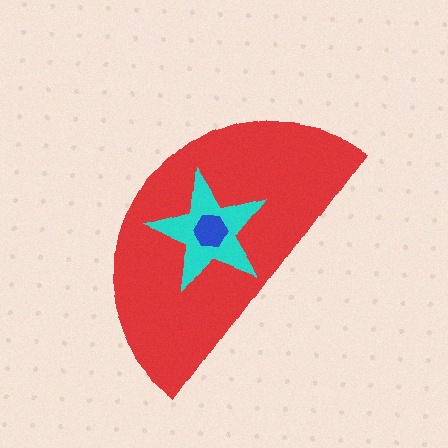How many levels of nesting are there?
3.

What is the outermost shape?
The red semicircle.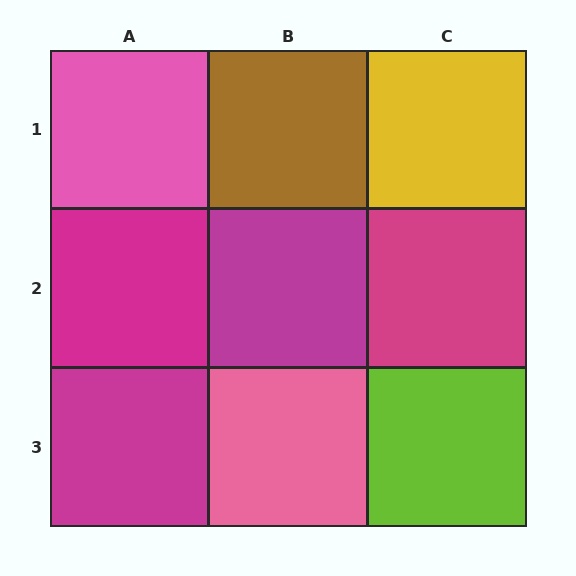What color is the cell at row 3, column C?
Lime.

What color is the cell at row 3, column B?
Pink.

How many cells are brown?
1 cell is brown.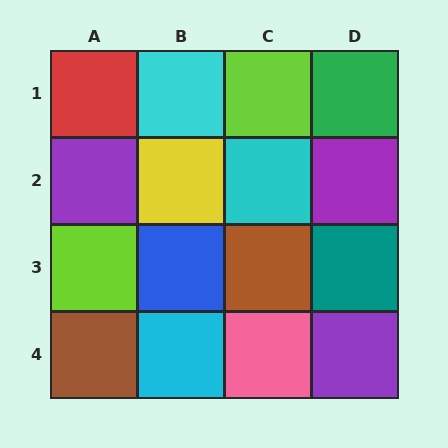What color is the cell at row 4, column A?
Brown.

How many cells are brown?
2 cells are brown.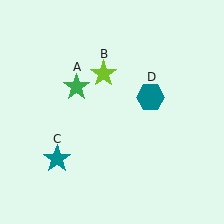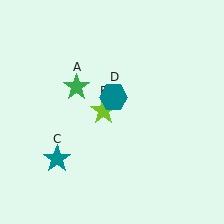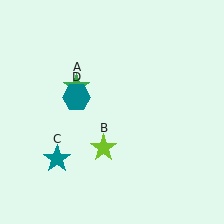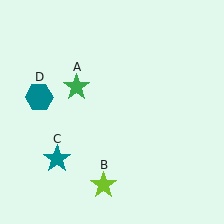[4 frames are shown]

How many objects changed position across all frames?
2 objects changed position: lime star (object B), teal hexagon (object D).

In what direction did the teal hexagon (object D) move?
The teal hexagon (object D) moved left.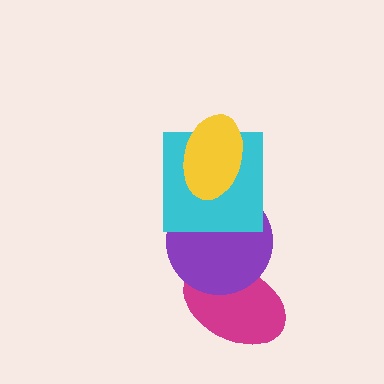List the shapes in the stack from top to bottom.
From top to bottom: the yellow ellipse, the cyan square, the purple circle, the magenta ellipse.